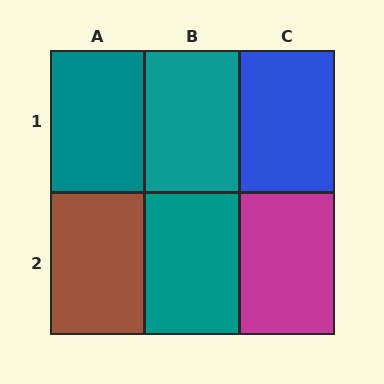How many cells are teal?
3 cells are teal.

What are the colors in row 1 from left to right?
Teal, teal, blue.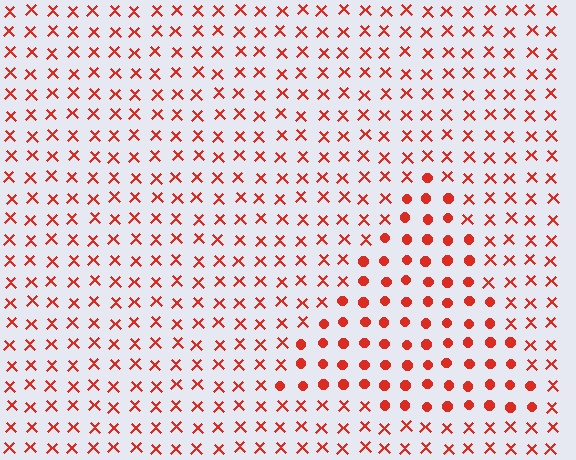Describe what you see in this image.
The image is filled with small red elements arranged in a uniform grid. A triangle-shaped region contains circles, while the surrounding area contains X marks. The boundary is defined purely by the change in element shape.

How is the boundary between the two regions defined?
The boundary is defined by a change in element shape: circles inside vs. X marks outside. All elements share the same color and spacing.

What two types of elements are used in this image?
The image uses circles inside the triangle region and X marks outside it.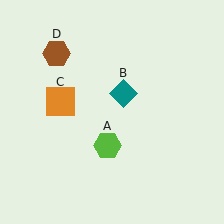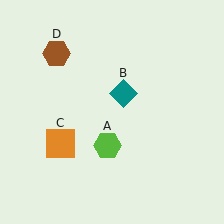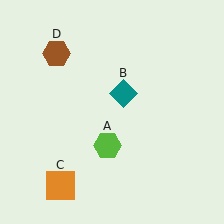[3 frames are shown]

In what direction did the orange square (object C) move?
The orange square (object C) moved down.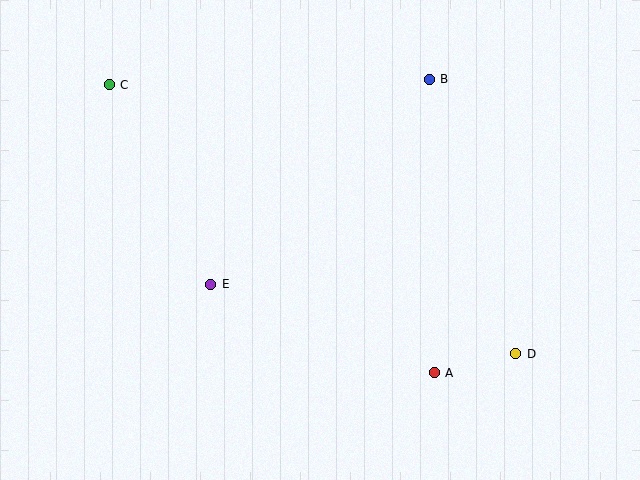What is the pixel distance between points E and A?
The distance between E and A is 240 pixels.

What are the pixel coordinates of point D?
Point D is at (516, 354).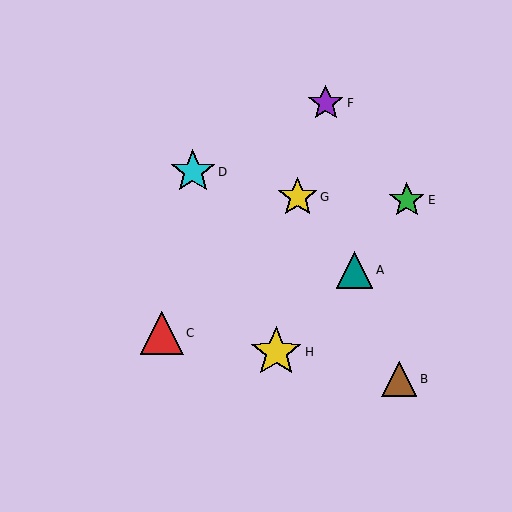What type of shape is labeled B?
Shape B is a brown triangle.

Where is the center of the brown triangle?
The center of the brown triangle is at (399, 379).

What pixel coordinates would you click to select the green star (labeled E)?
Click at (407, 200) to select the green star E.